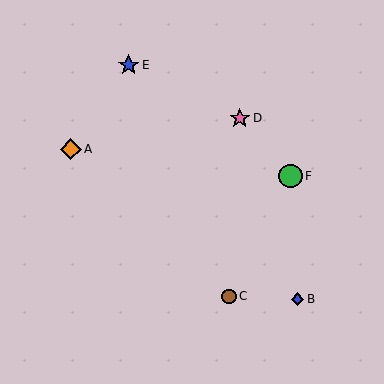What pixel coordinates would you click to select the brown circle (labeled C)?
Click at (229, 297) to select the brown circle C.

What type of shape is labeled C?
Shape C is a brown circle.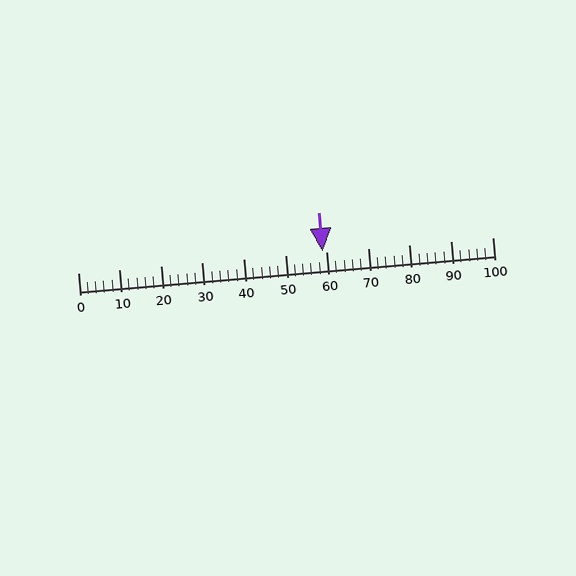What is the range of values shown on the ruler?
The ruler shows values from 0 to 100.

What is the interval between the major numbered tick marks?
The major tick marks are spaced 10 units apart.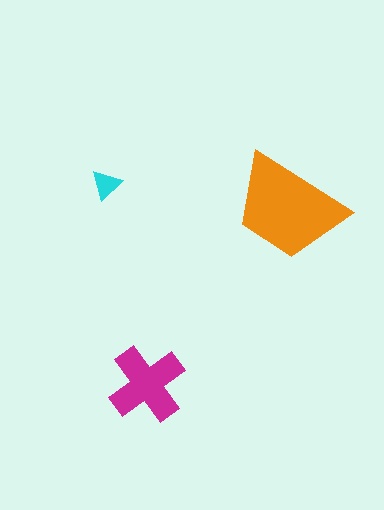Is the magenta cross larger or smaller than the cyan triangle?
Larger.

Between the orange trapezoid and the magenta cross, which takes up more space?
The orange trapezoid.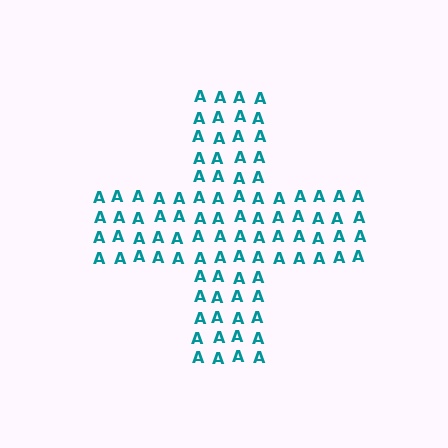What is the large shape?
The large shape is a cross.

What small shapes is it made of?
It is made of small letter A's.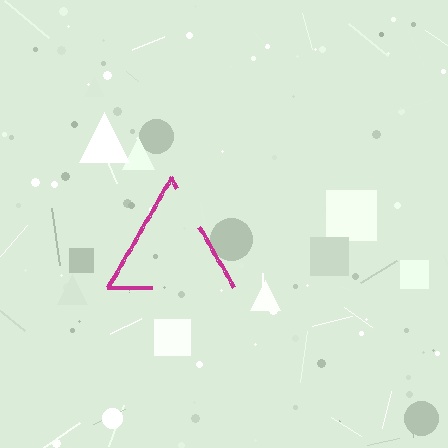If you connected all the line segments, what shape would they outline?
They would outline a triangle.